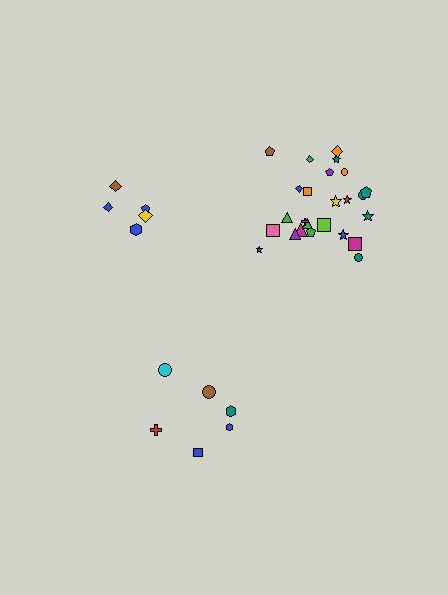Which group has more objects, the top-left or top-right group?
The top-right group.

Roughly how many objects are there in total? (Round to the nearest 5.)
Roughly 35 objects in total.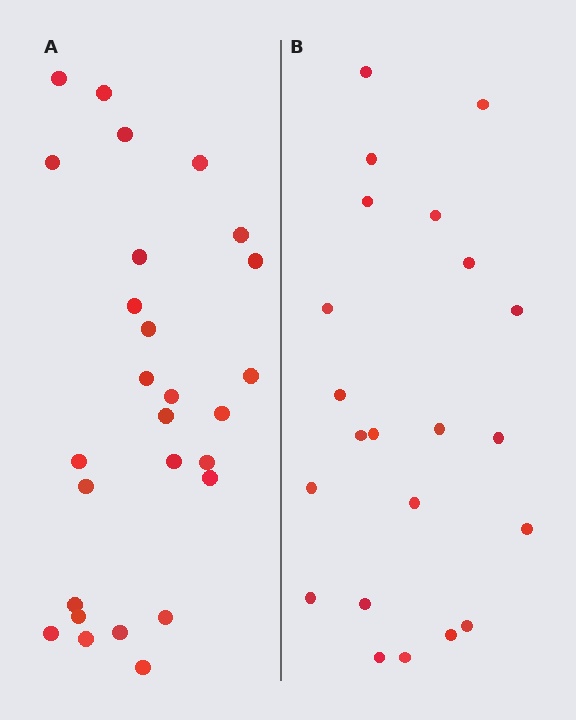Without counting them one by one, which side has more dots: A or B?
Region A (the left region) has more dots.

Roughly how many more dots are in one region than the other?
Region A has about 5 more dots than region B.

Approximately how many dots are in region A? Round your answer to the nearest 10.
About 30 dots. (The exact count is 27, which rounds to 30.)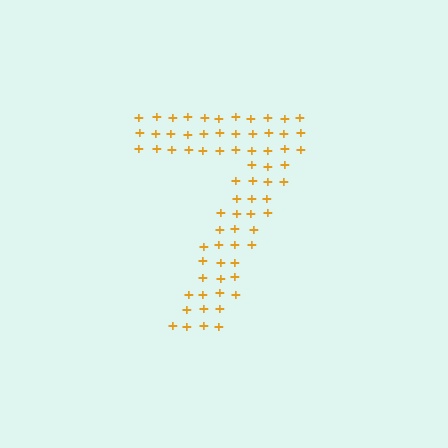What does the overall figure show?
The overall figure shows the digit 7.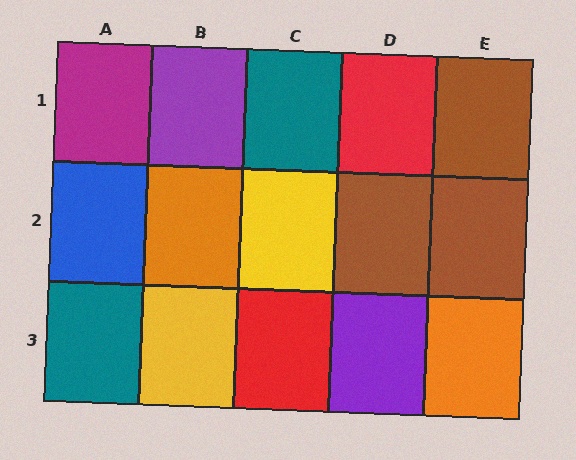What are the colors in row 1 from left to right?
Magenta, purple, teal, red, brown.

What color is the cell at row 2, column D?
Brown.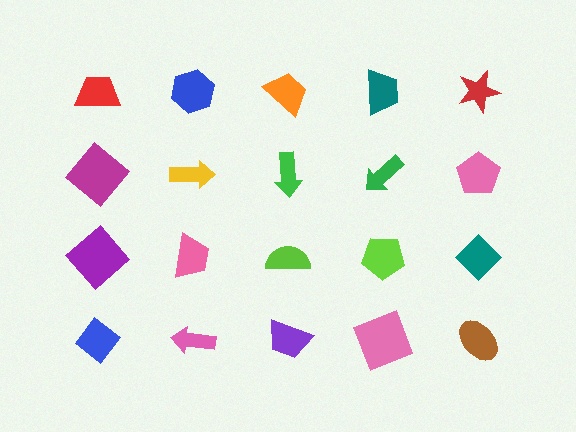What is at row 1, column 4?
A teal trapezoid.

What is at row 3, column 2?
A pink trapezoid.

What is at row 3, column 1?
A purple diamond.